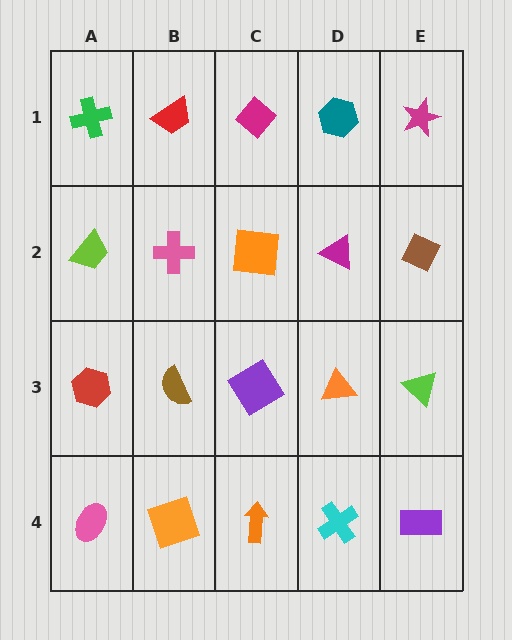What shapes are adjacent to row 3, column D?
A magenta triangle (row 2, column D), a cyan cross (row 4, column D), a purple diamond (row 3, column C), a lime triangle (row 3, column E).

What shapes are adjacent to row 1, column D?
A magenta triangle (row 2, column D), a magenta diamond (row 1, column C), a magenta star (row 1, column E).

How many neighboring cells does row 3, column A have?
3.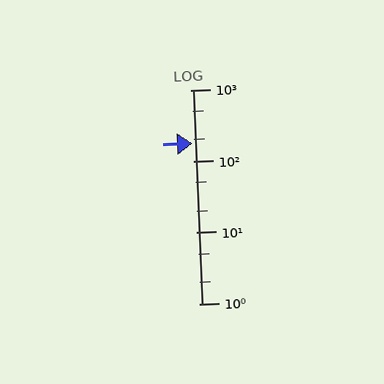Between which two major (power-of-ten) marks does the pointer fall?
The pointer is between 100 and 1000.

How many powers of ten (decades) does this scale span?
The scale spans 3 decades, from 1 to 1000.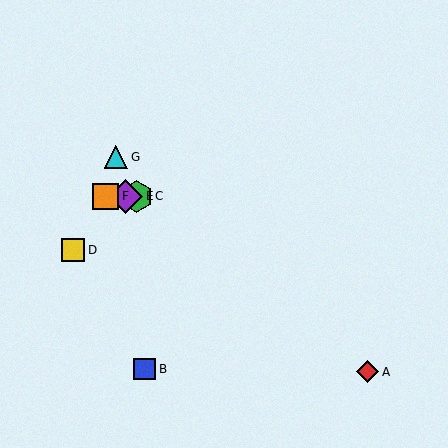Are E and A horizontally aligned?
No, E is at y≈196 and A is at y≈372.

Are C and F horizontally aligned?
Yes, both are at y≈196.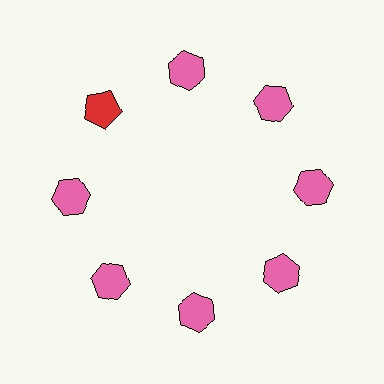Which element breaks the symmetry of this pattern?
The red pentagon at roughly the 10 o'clock position breaks the symmetry. All other shapes are pink hexagons.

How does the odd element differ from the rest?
It differs in both color (red instead of pink) and shape (pentagon instead of hexagon).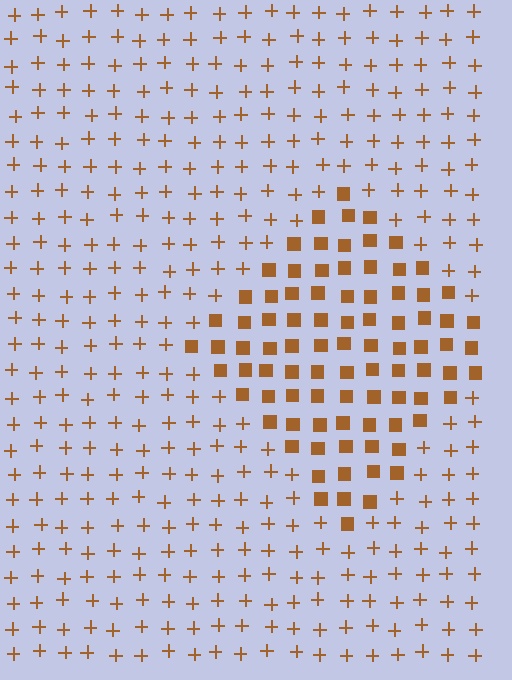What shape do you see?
I see a diamond.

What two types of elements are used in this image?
The image uses squares inside the diamond region and plus signs outside it.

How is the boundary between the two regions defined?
The boundary is defined by a change in element shape: squares inside vs. plus signs outside. All elements share the same color and spacing.